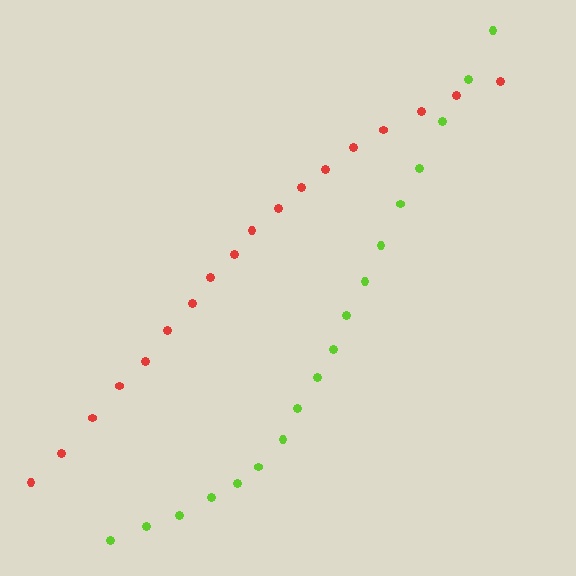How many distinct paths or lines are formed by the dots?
There are 2 distinct paths.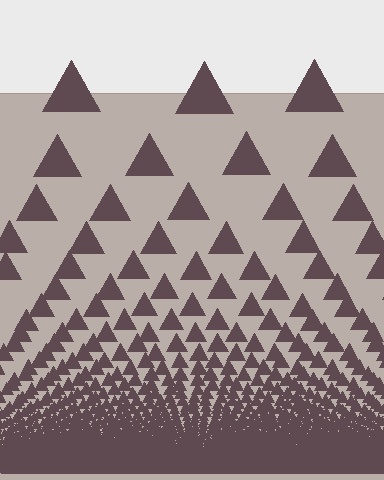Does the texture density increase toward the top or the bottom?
Density increases toward the bottom.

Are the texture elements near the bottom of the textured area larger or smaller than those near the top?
Smaller. The gradient is inverted — elements near the bottom are smaller and denser.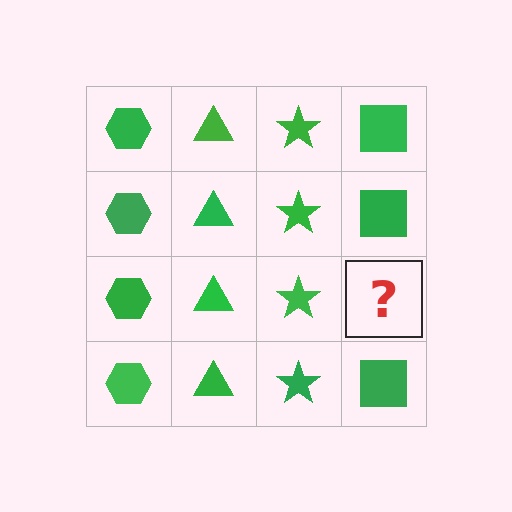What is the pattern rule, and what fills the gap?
The rule is that each column has a consistent shape. The gap should be filled with a green square.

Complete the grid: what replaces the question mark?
The question mark should be replaced with a green square.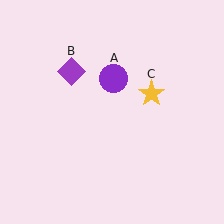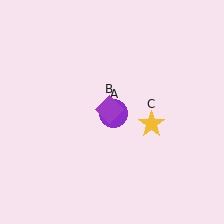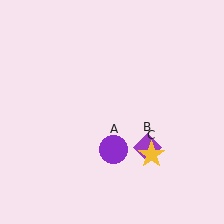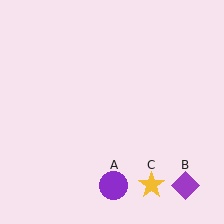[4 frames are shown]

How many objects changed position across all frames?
3 objects changed position: purple circle (object A), purple diamond (object B), yellow star (object C).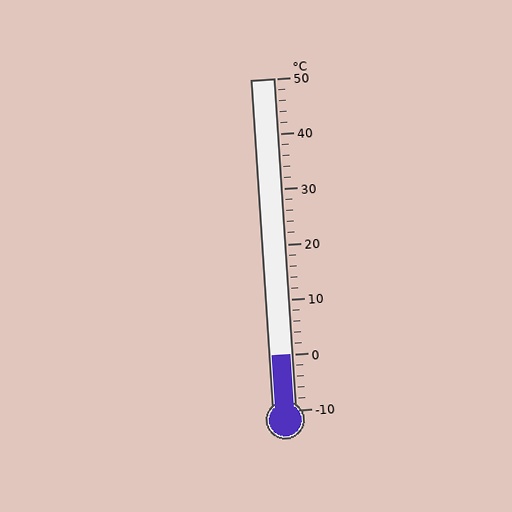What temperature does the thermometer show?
The thermometer shows approximately 0°C.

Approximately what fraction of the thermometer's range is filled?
The thermometer is filled to approximately 15% of its range.